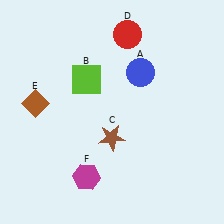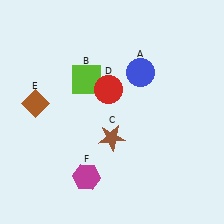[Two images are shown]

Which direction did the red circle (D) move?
The red circle (D) moved down.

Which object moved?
The red circle (D) moved down.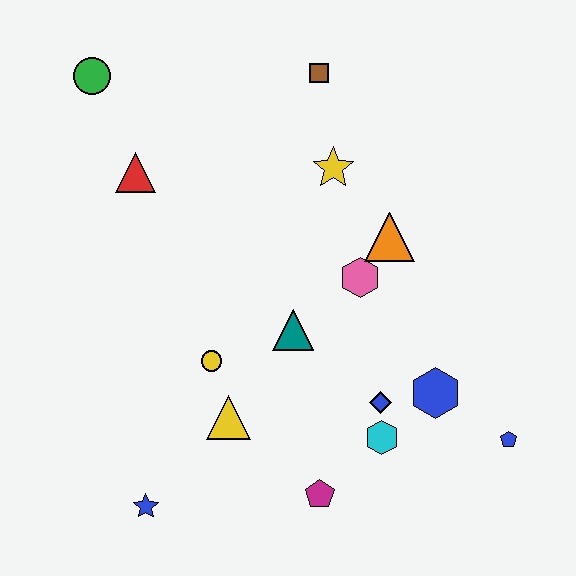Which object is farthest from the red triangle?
The blue pentagon is farthest from the red triangle.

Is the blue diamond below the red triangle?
Yes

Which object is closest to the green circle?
The red triangle is closest to the green circle.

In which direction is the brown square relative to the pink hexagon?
The brown square is above the pink hexagon.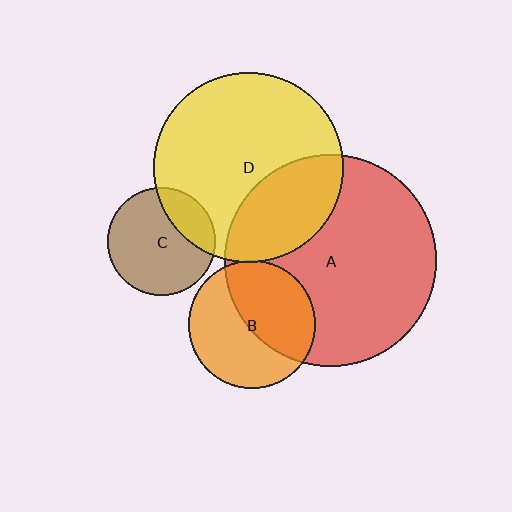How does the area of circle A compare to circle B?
Approximately 2.8 times.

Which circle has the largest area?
Circle A (red).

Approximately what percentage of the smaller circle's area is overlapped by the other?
Approximately 25%.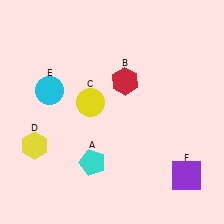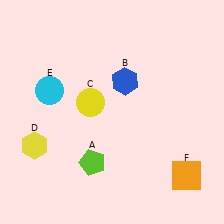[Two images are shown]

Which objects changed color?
A changed from cyan to lime. B changed from red to blue. F changed from purple to orange.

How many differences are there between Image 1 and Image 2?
There are 3 differences between the two images.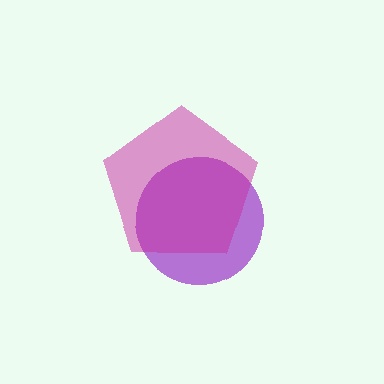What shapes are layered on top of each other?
The layered shapes are: a purple circle, a magenta pentagon.